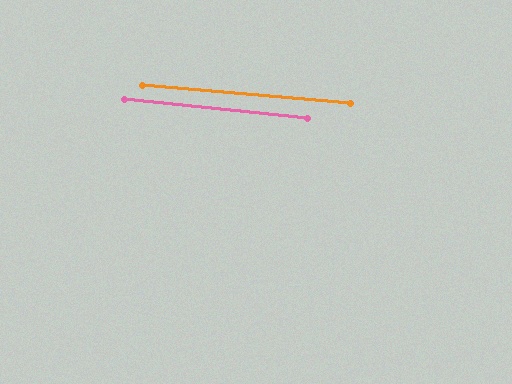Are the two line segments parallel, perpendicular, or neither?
Parallel — their directions differ by only 1.1°.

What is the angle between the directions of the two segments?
Approximately 1 degree.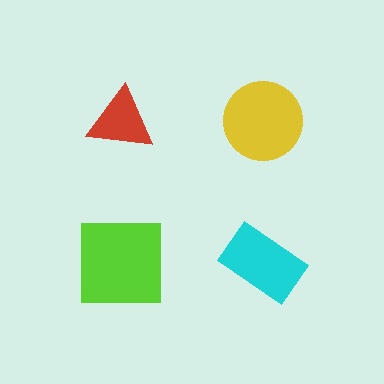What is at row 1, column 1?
A red triangle.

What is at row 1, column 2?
A yellow circle.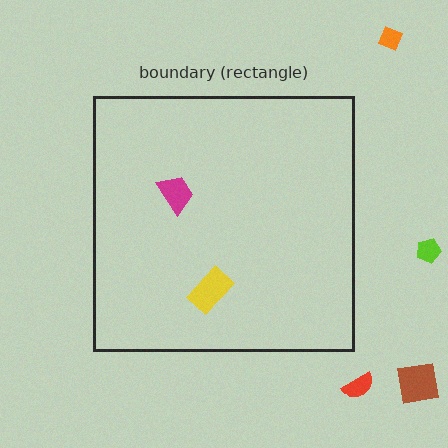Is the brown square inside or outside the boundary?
Outside.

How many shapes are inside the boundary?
2 inside, 4 outside.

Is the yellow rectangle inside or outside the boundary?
Inside.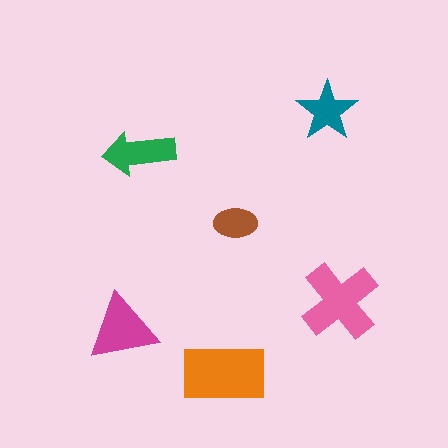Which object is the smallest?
The brown ellipse.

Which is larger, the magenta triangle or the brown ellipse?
The magenta triangle.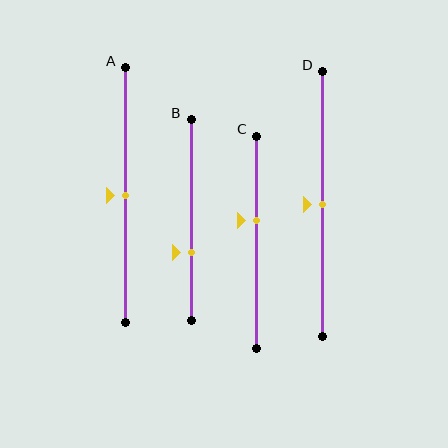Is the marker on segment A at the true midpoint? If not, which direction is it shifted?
Yes, the marker on segment A is at the true midpoint.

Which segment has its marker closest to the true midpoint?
Segment A has its marker closest to the true midpoint.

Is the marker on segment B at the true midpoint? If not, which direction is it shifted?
No, the marker on segment B is shifted downward by about 16% of the segment length.